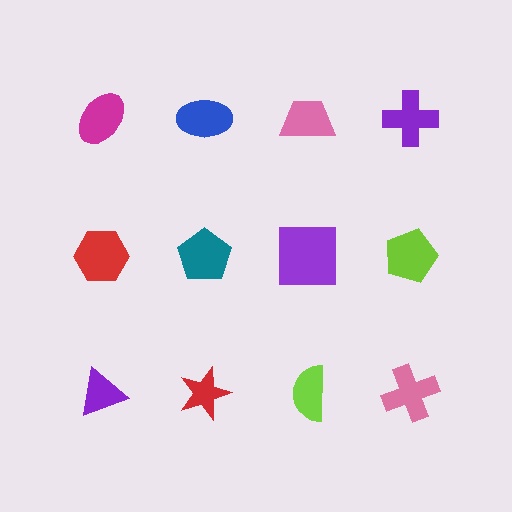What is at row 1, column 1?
A magenta ellipse.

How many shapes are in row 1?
4 shapes.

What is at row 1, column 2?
A blue ellipse.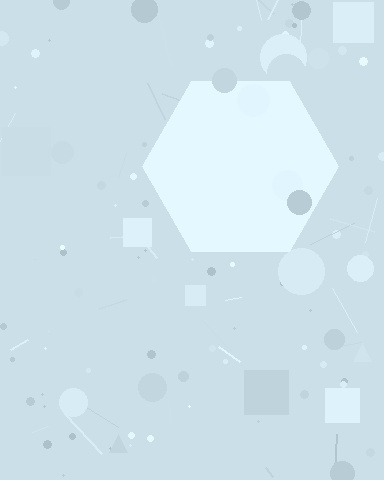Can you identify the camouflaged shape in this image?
The camouflaged shape is a hexagon.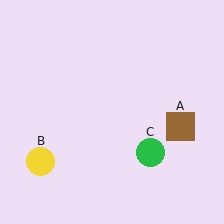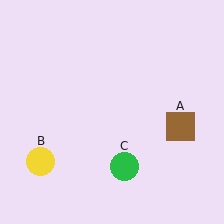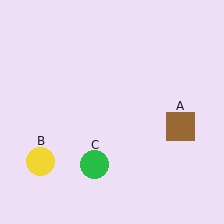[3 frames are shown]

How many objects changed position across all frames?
1 object changed position: green circle (object C).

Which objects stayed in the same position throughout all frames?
Brown square (object A) and yellow circle (object B) remained stationary.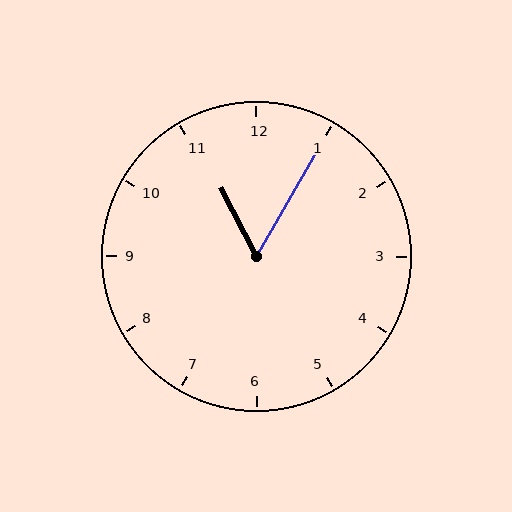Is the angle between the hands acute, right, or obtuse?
It is acute.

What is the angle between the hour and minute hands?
Approximately 58 degrees.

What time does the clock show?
11:05.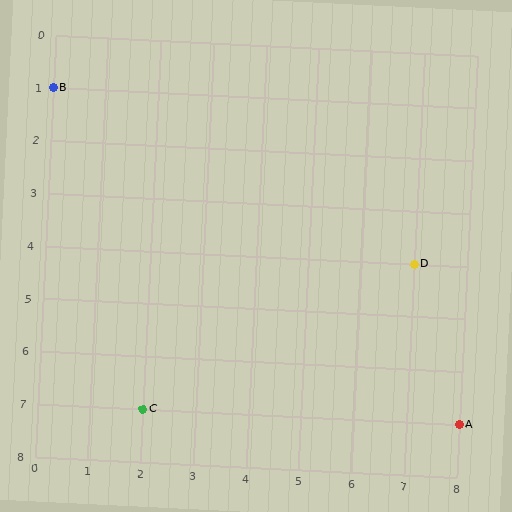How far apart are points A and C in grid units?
Points A and C are 6 columns apart.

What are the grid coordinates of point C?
Point C is at grid coordinates (2, 7).